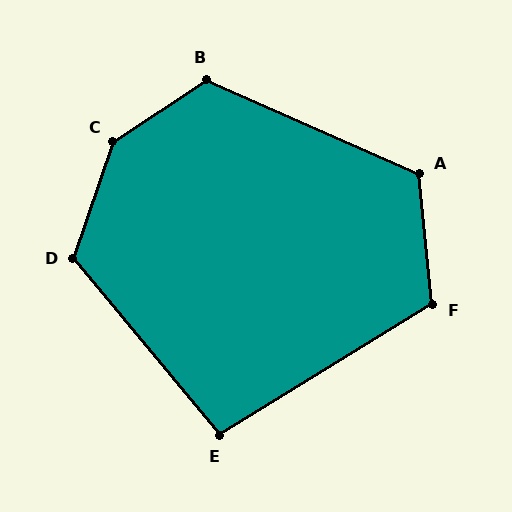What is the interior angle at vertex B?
Approximately 123 degrees (obtuse).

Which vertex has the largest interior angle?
C, at approximately 142 degrees.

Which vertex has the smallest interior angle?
E, at approximately 98 degrees.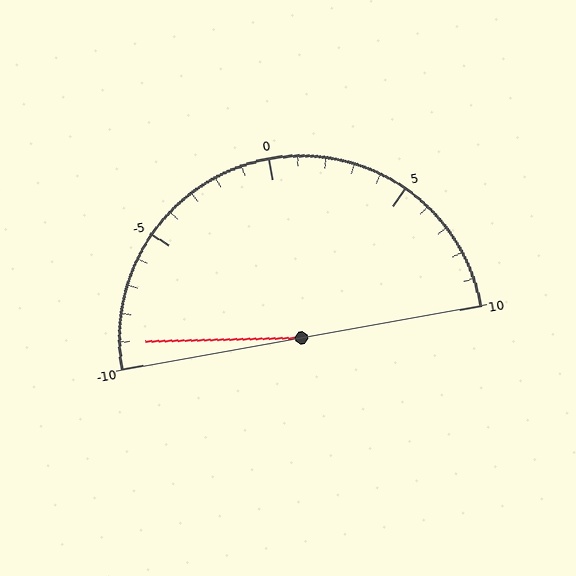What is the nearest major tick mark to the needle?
The nearest major tick mark is -10.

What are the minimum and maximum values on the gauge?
The gauge ranges from -10 to 10.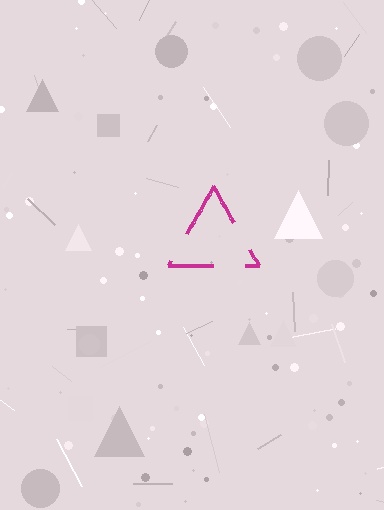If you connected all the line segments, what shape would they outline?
They would outline a triangle.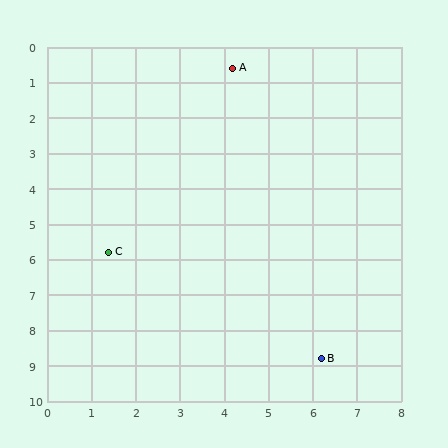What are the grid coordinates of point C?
Point C is at approximately (1.4, 5.8).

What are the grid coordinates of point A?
Point A is at approximately (4.2, 0.6).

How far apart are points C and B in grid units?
Points C and B are about 5.7 grid units apart.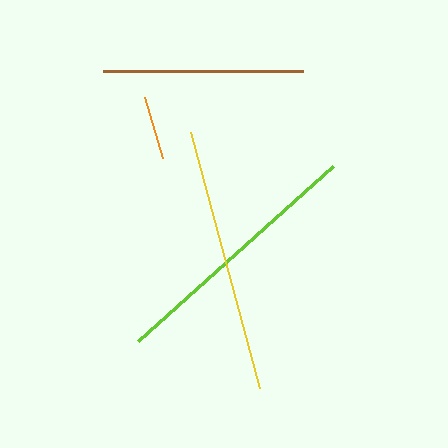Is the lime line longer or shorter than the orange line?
The lime line is longer than the orange line.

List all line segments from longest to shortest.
From longest to shortest: yellow, lime, brown, orange.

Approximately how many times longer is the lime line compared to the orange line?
The lime line is approximately 4.1 times the length of the orange line.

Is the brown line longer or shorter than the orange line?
The brown line is longer than the orange line.